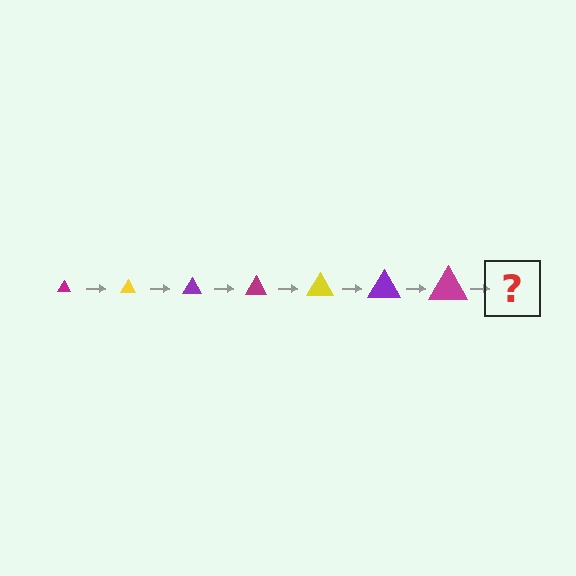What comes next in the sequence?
The next element should be a yellow triangle, larger than the previous one.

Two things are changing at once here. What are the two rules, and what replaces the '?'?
The two rules are that the triangle grows larger each step and the color cycles through magenta, yellow, and purple. The '?' should be a yellow triangle, larger than the previous one.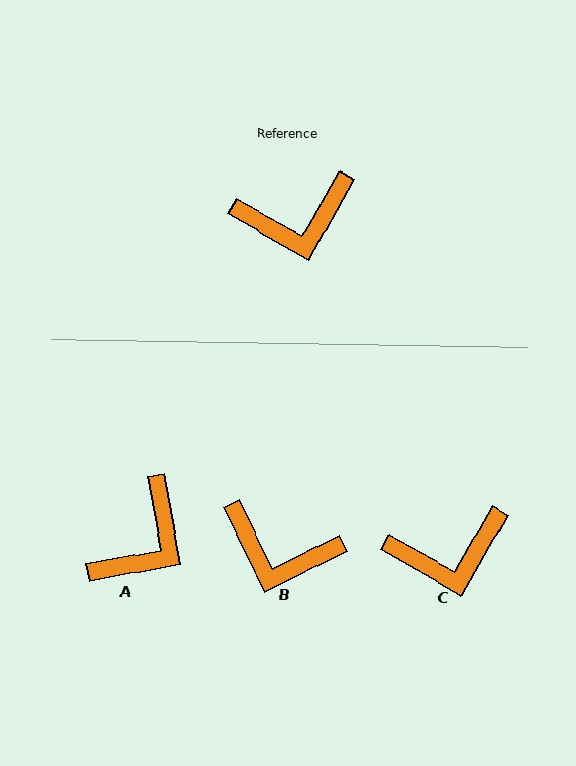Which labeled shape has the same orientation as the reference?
C.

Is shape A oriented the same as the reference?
No, it is off by about 40 degrees.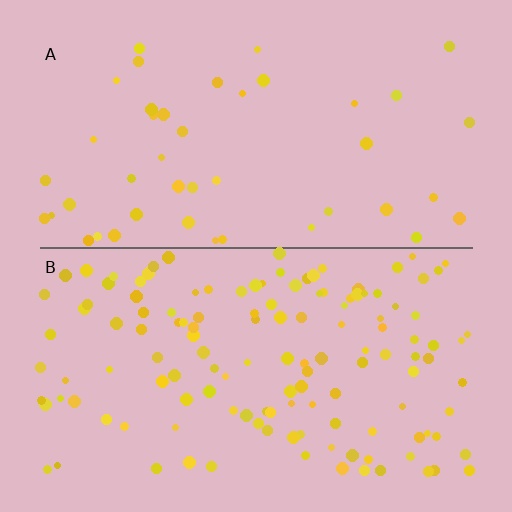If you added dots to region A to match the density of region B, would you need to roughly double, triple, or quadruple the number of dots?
Approximately triple.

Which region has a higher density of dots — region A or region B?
B (the bottom).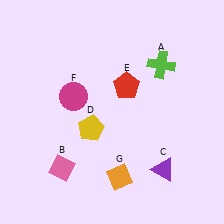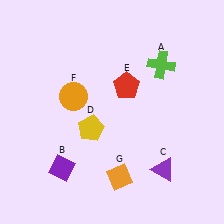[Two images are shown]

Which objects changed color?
B changed from pink to purple. F changed from magenta to orange.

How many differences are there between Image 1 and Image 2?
There are 2 differences between the two images.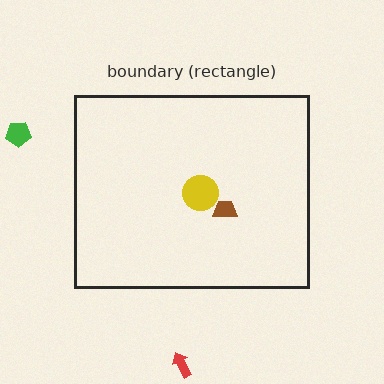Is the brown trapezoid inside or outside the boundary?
Inside.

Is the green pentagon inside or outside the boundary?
Outside.